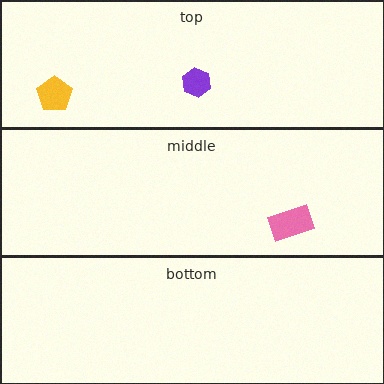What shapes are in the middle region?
The pink rectangle.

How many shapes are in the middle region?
1.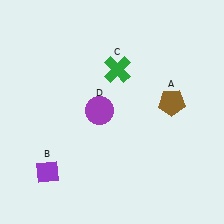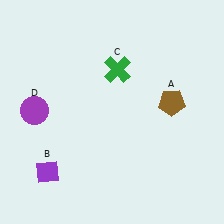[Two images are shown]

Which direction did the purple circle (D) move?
The purple circle (D) moved left.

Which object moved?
The purple circle (D) moved left.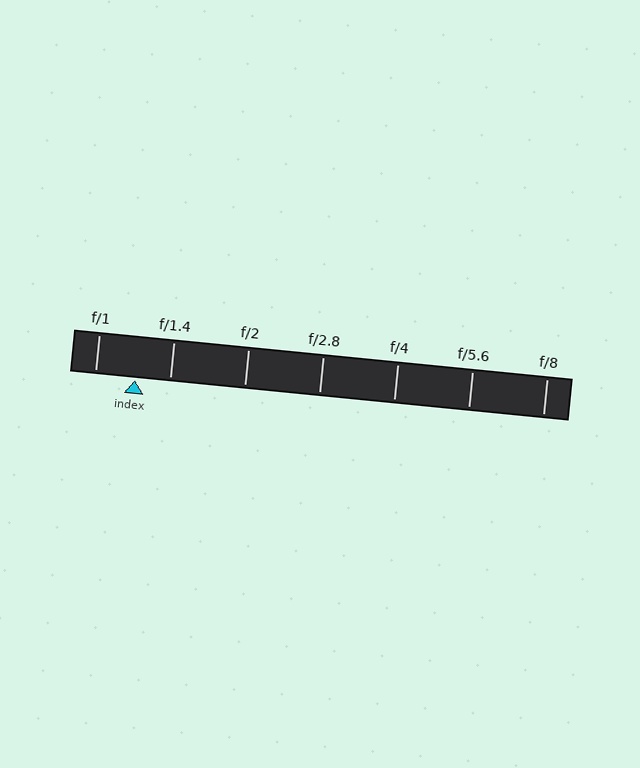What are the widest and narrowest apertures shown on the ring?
The widest aperture shown is f/1 and the narrowest is f/8.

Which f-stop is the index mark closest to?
The index mark is closest to f/1.4.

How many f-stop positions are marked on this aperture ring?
There are 7 f-stop positions marked.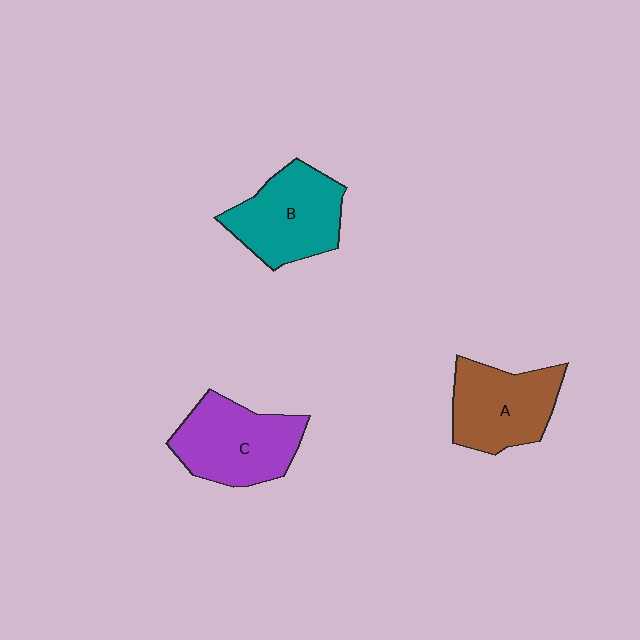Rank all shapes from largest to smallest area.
From largest to smallest: C (purple), B (teal), A (brown).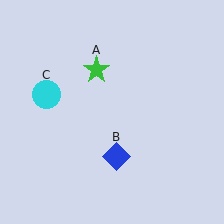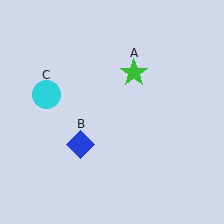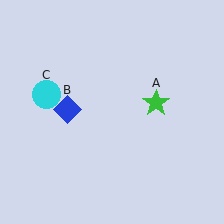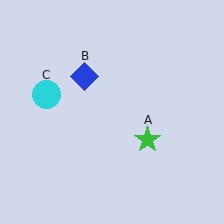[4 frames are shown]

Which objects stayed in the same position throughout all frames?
Cyan circle (object C) remained stationary.